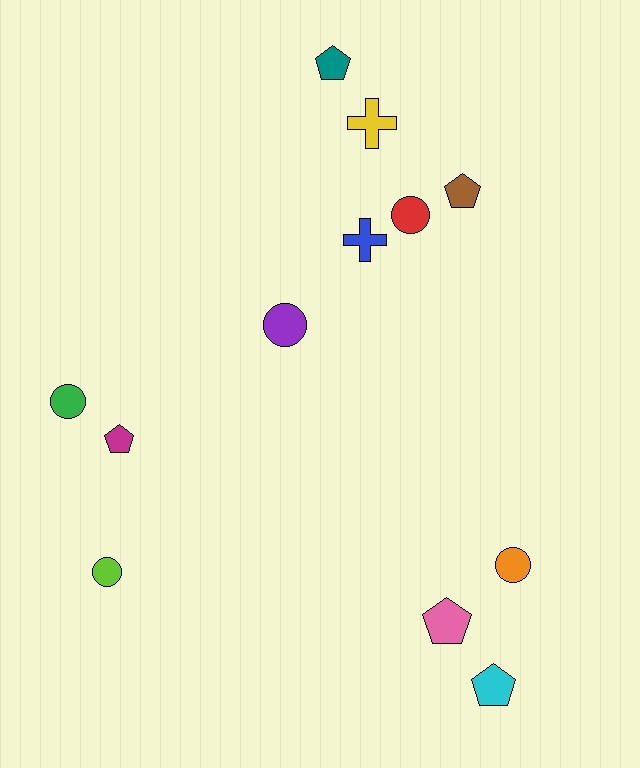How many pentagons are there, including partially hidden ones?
There are 5 pentagons.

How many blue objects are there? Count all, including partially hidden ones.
There is 1 blue object.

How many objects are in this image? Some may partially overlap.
There are 12 objects.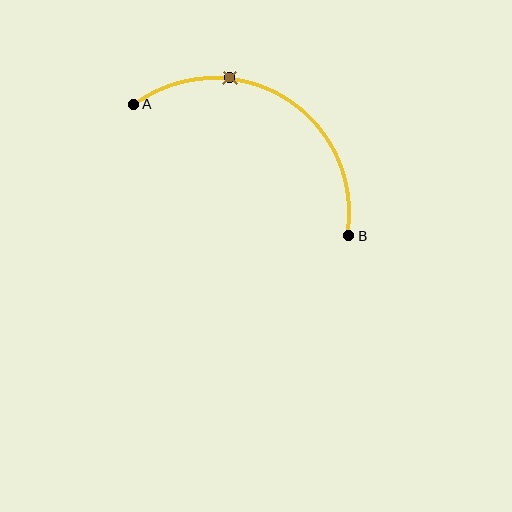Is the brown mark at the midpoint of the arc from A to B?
No. The brown mark lies on the arc but is closer to endpoint A. The arc midpoint would be at the point on the curve equidistant along the arc from both A and B.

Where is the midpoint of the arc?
The arc midpoint is the point on the curve farthest from the straight line joining A and B. It sits above that line.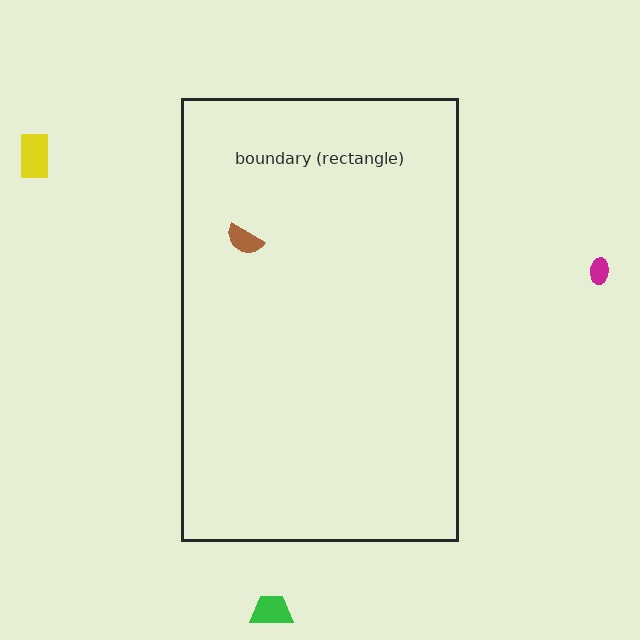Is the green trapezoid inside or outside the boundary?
Outside.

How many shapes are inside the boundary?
1 inside, 3 outside.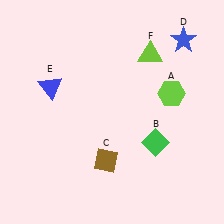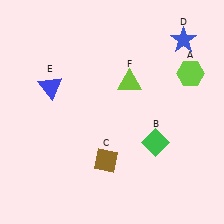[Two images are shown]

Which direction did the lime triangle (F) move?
The lime triangle (F) moved down.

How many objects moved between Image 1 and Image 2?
2 objects moved between the two images.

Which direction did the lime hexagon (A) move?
The lime hexagon (A) moved up.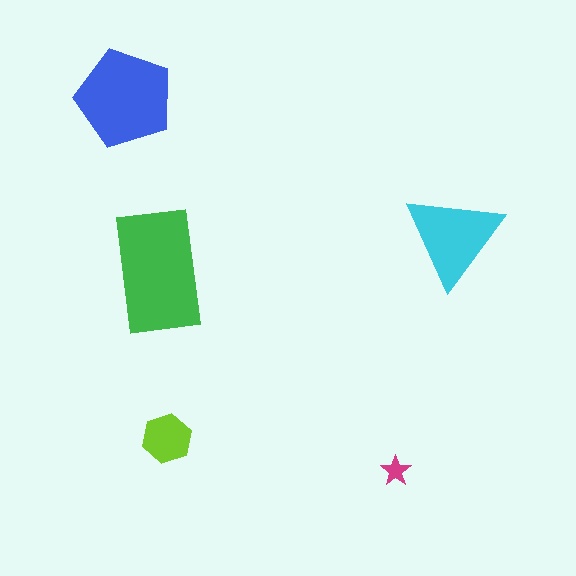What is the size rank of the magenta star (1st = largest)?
5th.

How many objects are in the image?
There are 5 objects in the image.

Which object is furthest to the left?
The blue pentagon is leftmost.